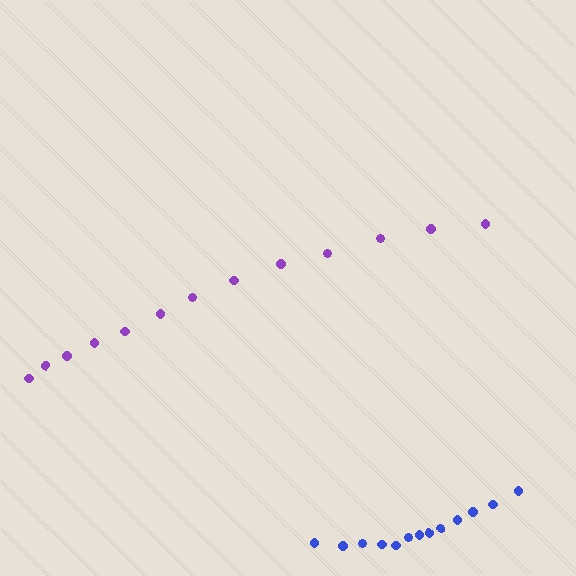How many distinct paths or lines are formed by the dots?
There are 2 distinct paths.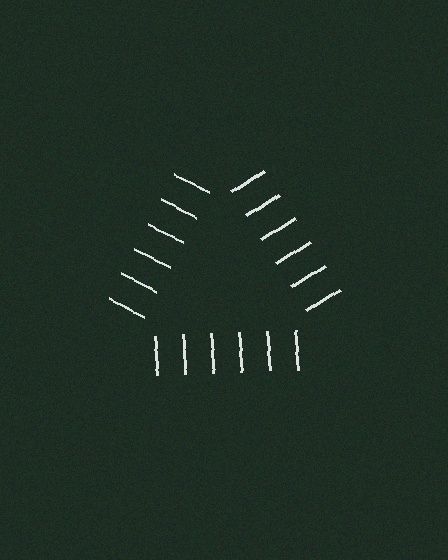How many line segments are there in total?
18 — 6 along each of the 3 edges.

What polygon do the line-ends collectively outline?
An illusory triangle — the line segments terminate on its edges but no continuous stroke is drawn.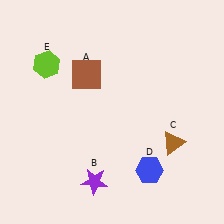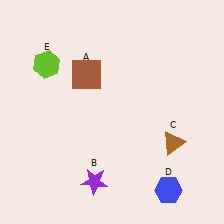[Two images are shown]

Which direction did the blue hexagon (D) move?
The blue hexagon (D) moved down.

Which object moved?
The blue hexagon (D) moved down.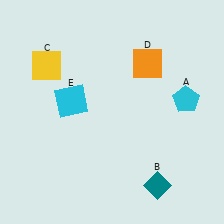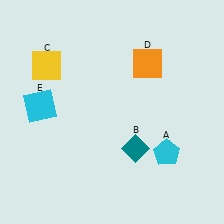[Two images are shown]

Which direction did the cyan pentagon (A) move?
The cyan pentagon (A) moved down.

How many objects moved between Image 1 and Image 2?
3 objects moved between the two images.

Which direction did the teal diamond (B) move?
The teal diamond (B) moved up.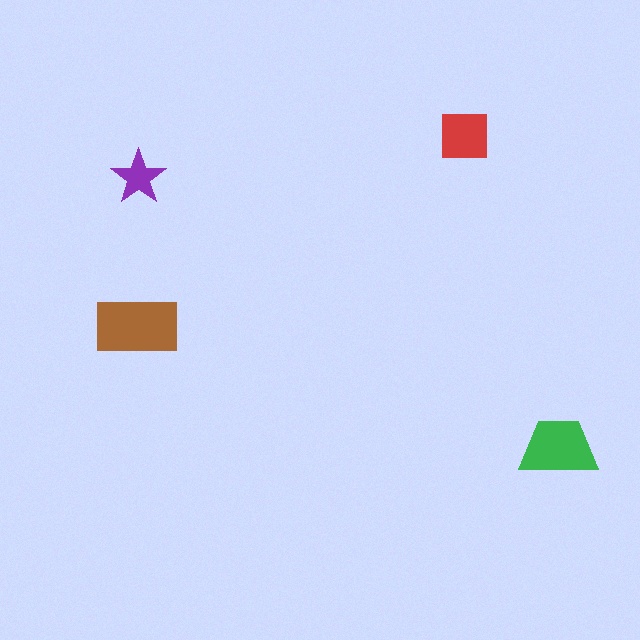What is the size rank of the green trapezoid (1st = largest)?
2nd.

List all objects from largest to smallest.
The brown rectangle, the green trapezoid, the red square, the purple star.